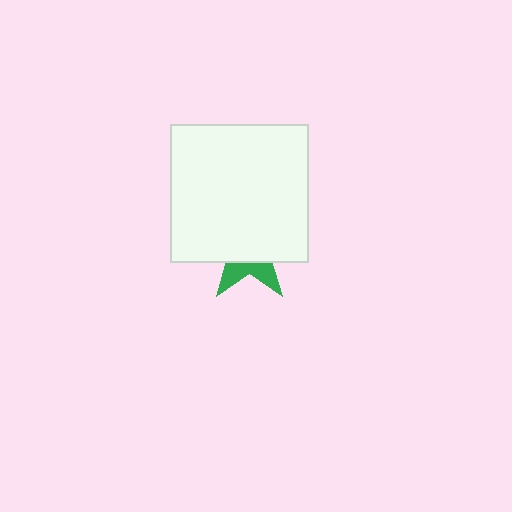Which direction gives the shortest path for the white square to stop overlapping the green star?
Moving up gives the shortest separation.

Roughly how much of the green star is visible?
A small part of it is visible (roughly 30%).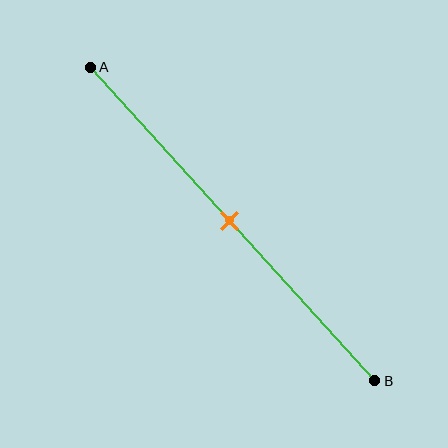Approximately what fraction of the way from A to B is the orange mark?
The orange mark is approximately 50% of the way from A to B.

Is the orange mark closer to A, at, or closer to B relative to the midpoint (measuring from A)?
The orange mark is approximately at the midpoint of segment AB.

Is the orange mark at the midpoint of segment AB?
Yes, the mark is approximately at the midpoint.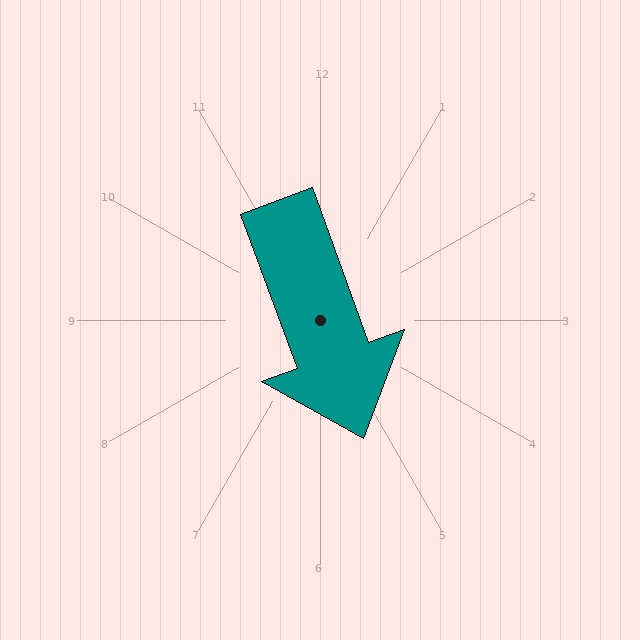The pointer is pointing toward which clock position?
Roughly 5 o'clock.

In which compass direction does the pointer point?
South.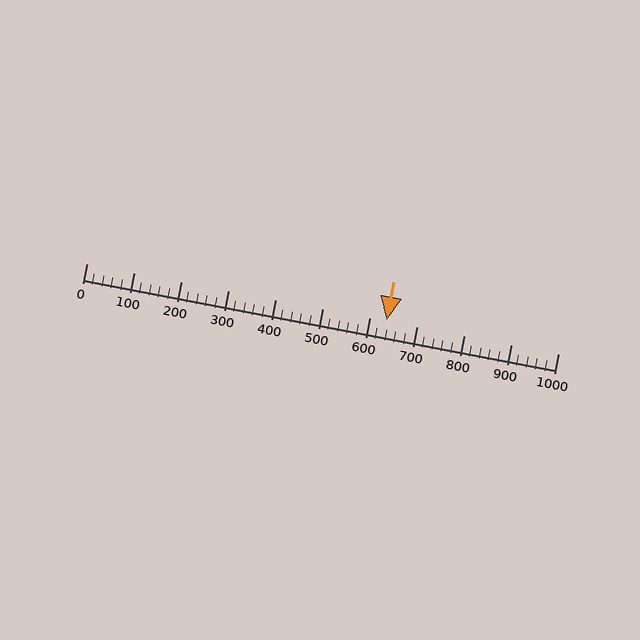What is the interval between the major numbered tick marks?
The major tick marks are spaced 100 units apart.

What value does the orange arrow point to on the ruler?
The orange arrow points to approximately 637.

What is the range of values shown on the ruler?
The ruler shows values from 0 to 1000.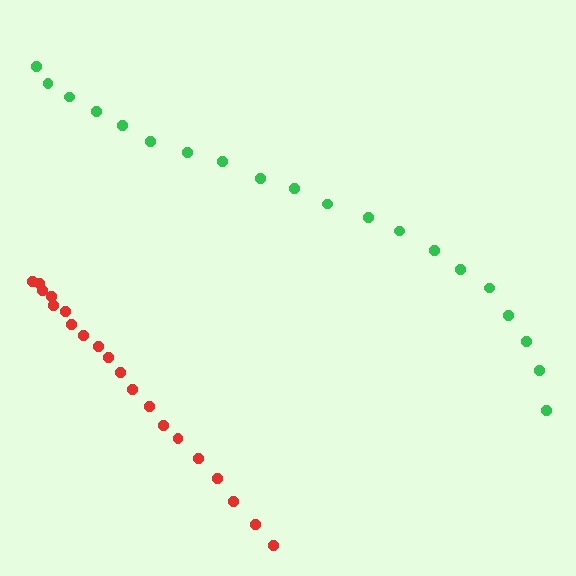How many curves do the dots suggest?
There are 2 distinct paths.